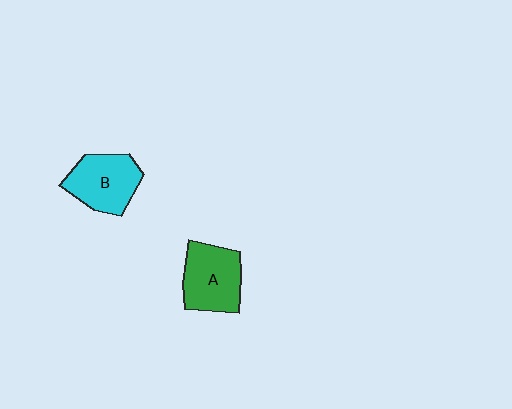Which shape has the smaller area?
Shape B (cyan).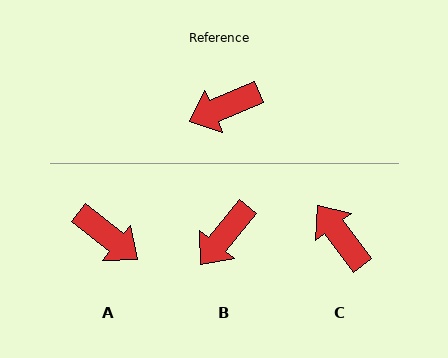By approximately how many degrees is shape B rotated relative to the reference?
Approximately 28 degrees counter-clockwise.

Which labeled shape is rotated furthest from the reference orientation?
A, about 119 degrees away.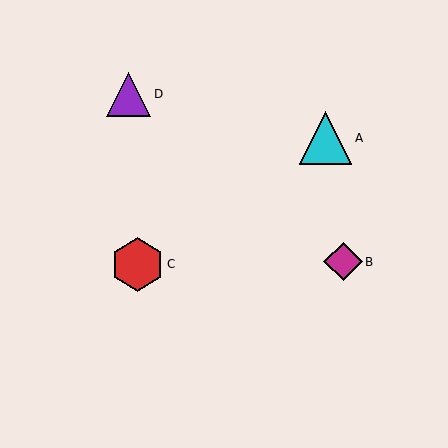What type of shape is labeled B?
Shape B is a magenta diamond.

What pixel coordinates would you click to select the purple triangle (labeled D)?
Click at (129, 94) to select the purple triangle D.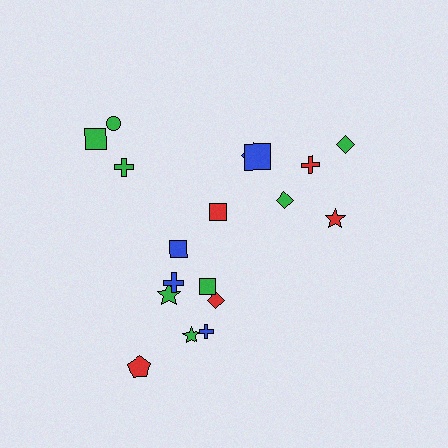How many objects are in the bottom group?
There are 8 objects.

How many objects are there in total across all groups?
There are 18 objects.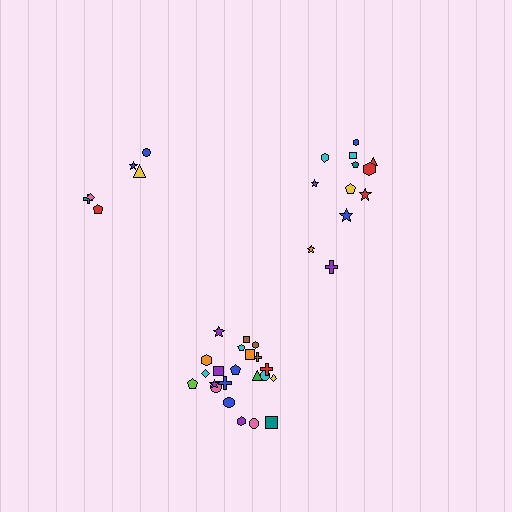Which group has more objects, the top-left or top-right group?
The top-right group.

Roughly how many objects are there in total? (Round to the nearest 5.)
Roughly 40 objects in total.